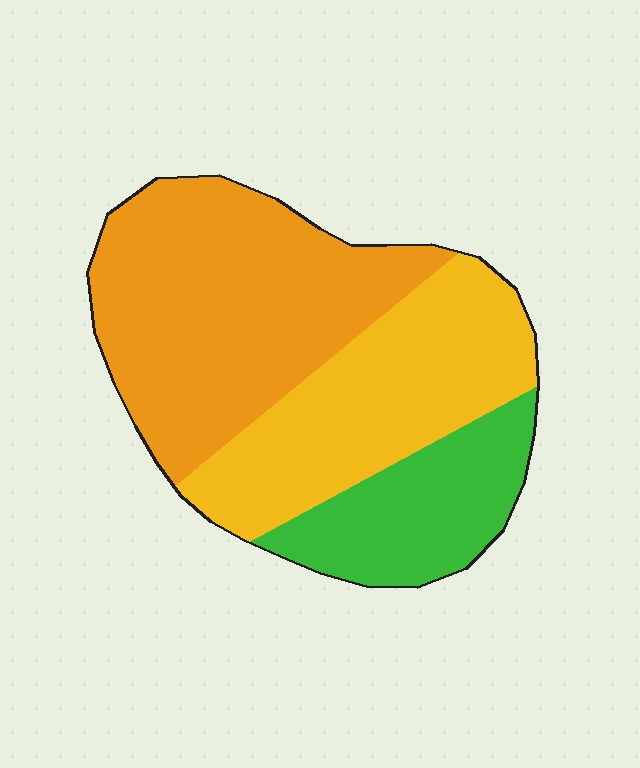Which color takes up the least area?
Green, at roughly 20%.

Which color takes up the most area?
Orange, at roughly 45%.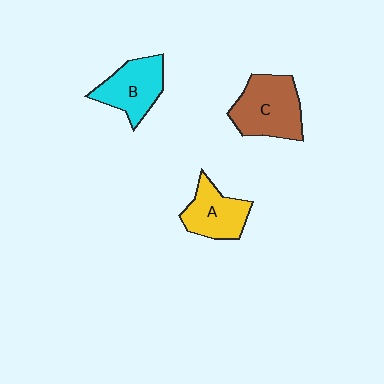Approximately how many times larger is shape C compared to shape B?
Approximately 1.2 times.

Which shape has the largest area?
Shape C (brown).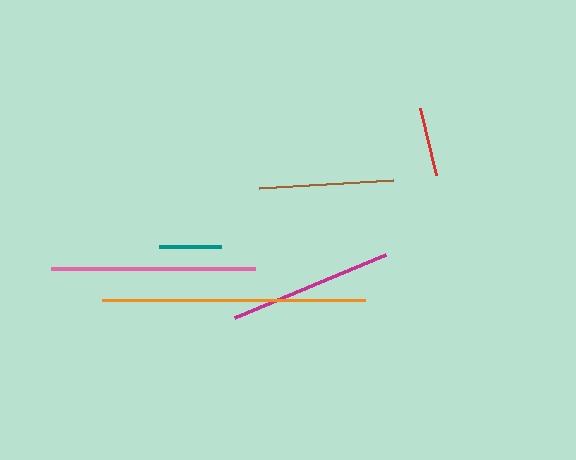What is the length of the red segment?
The red segment is approximately 69 pixels long.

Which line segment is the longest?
The orange line is the longest at approximately 263 pixels.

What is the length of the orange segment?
The orange segment is approximately 263 pixels long.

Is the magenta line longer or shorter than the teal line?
The magenta line is longer than the teal line.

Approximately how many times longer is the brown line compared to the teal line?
The brown line is approximately 2.2 times the length of the teal line.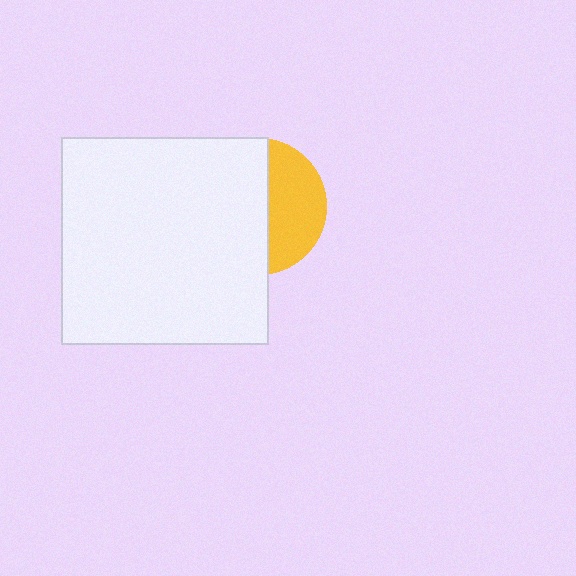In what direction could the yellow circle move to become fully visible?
The yellow circle could move right. That would shift it out from behind the white square entirely.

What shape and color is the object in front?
The object in front is a white square.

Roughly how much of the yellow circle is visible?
A small part of it is visible (roughly 40%).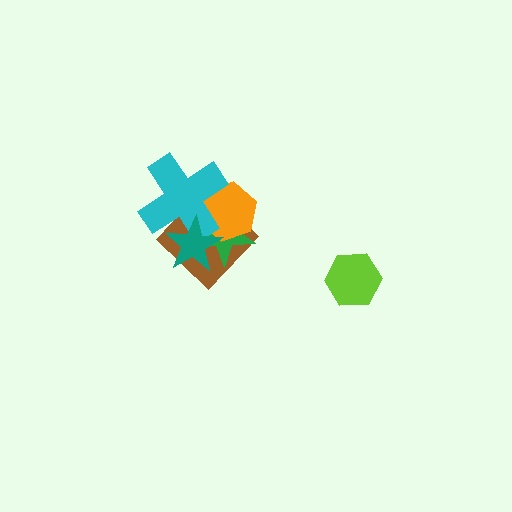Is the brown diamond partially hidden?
Yes, it is partially covered by another shape.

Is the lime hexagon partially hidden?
No, no other shape covers it.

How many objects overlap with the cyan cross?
4 objects overlap with the cyan cross.